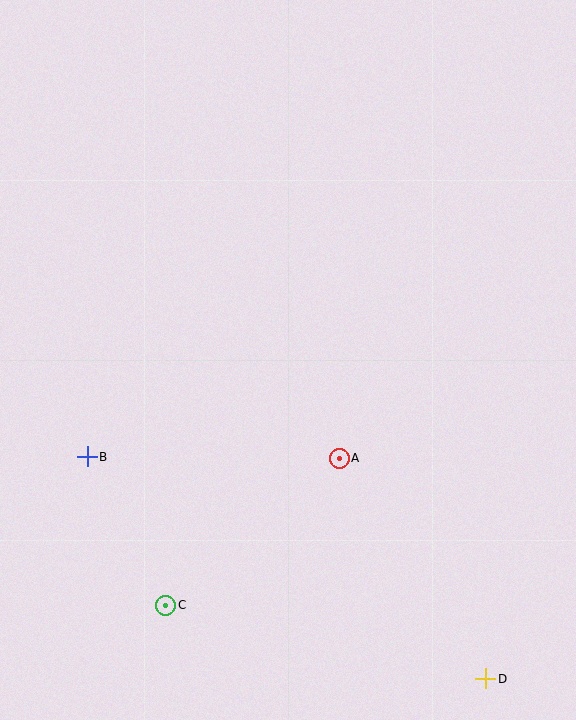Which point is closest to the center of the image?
Point A at (339, 458) is closest to the center.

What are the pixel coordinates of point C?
Point C is at (166, 605).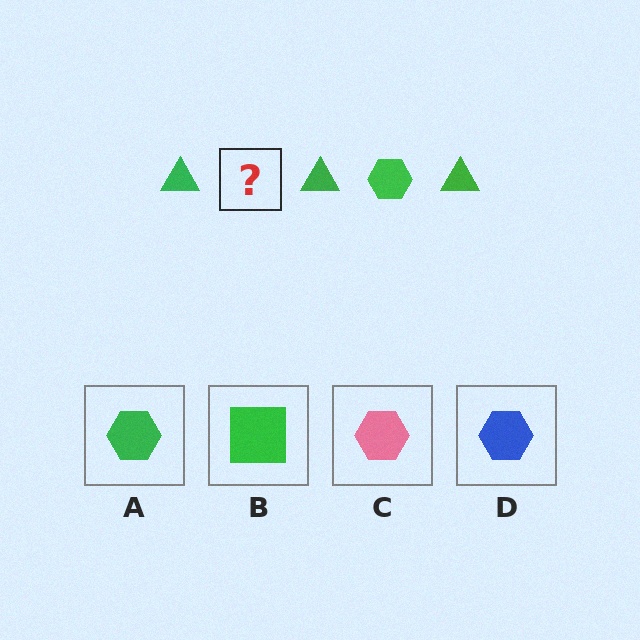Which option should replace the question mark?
Option A.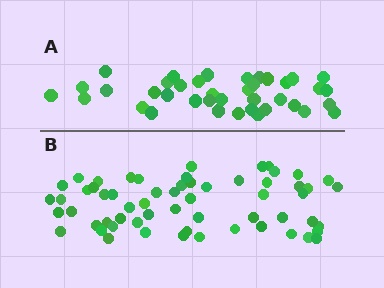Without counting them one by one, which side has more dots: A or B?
Region B (the bottom region) has more dots.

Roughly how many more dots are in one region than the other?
Region B has approximately 20 more dots than region A.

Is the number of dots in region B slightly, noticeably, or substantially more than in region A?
Region B has substantially more. The ratio is roughly 1.5 to 1.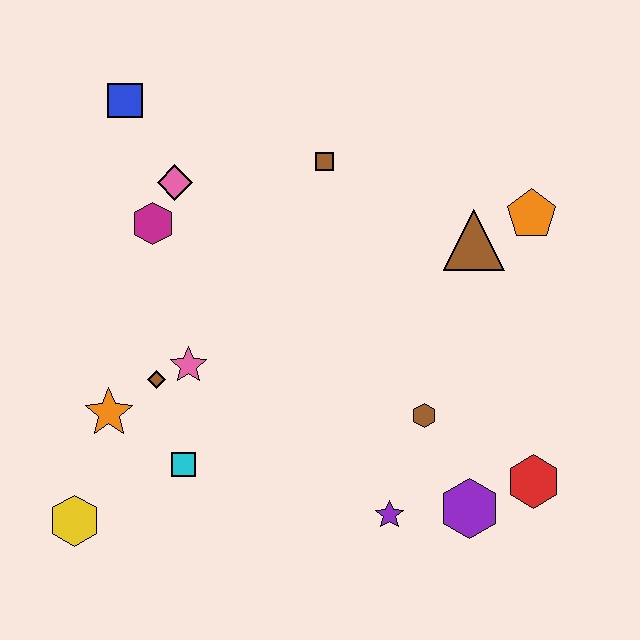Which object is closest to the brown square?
The pink diamond is closest to the brown square.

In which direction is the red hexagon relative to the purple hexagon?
The red hexagon is to the right of the purple hexagon.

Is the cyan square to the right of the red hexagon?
No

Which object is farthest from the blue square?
The red hexagon is farthest from the blue square.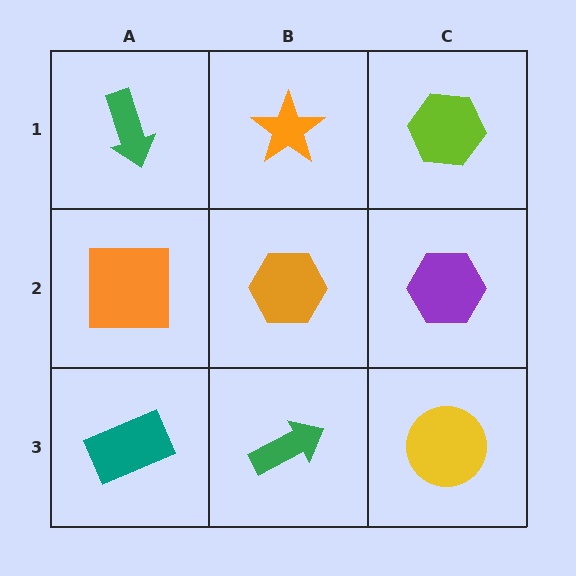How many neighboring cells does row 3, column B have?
3.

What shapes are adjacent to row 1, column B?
An orange hexagon (row 2, column B), a green arrow (row 1, column A), a lime hexagon (row 1, column C).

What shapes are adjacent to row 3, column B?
An orange hexagon (row 2, column B), a teal rectangle (row 3, column A), a yellow circle (row 3, column C).